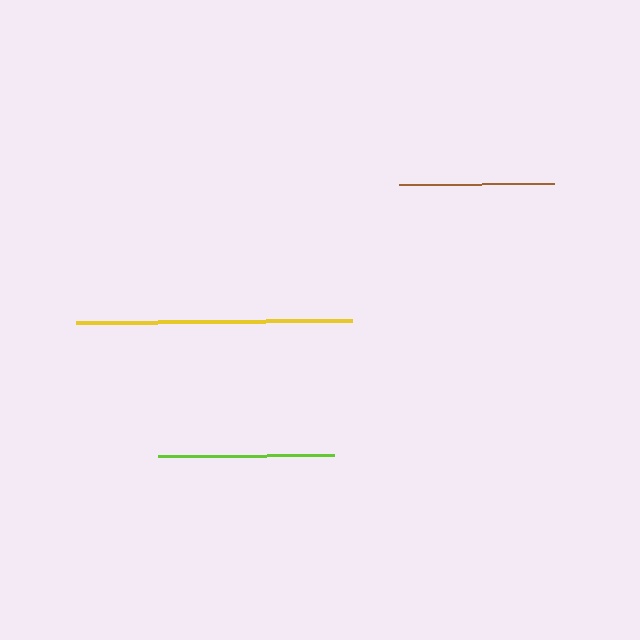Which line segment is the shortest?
The brown line is the shortest at approximately 155 pixels.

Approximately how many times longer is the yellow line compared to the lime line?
The yellow line is approximately 1.6 times the length of the lime line.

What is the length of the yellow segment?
The yellow segment is approximately 276 pixels long.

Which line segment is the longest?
The yellow line is the longest at approximately 276 pixels.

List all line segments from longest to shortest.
From longest to shortest: yellow, lime, brown.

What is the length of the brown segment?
The brown segment is approximately 155 pixels long.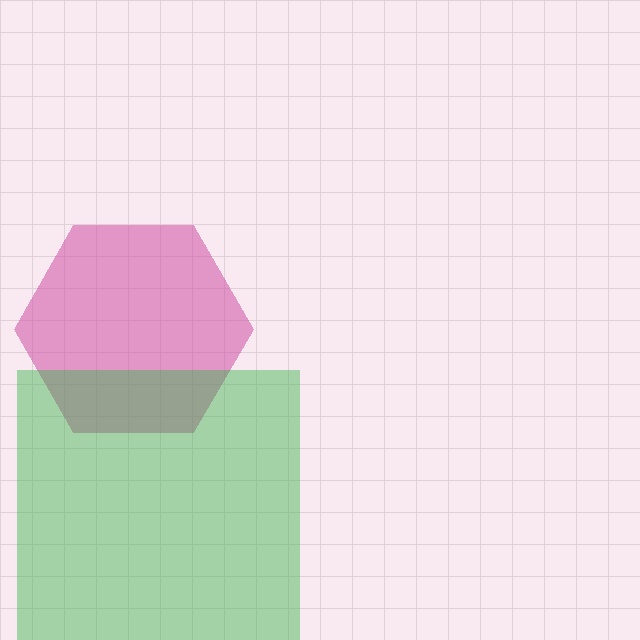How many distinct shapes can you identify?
There are 2 distinct shapes: a magenta hexagon, a green square.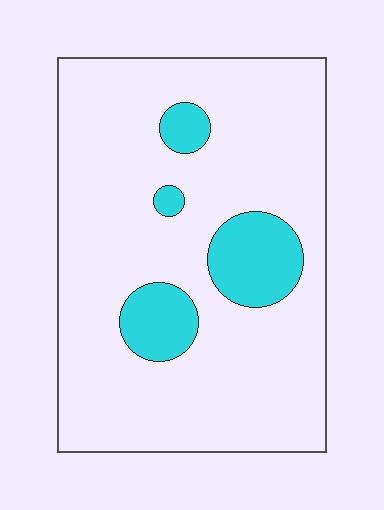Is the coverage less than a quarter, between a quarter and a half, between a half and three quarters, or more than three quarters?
Less than a quarter.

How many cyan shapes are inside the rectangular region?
4.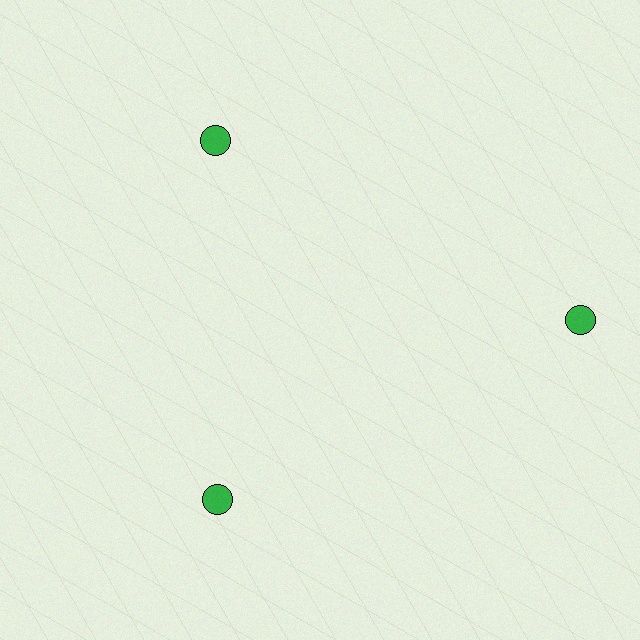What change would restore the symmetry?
The symmetry would be restored by moving it inward, back onto the ring so that all 3 circles sit at equal angles and equal distance from the center.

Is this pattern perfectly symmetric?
No. The 3 green circles are arranged in a ring, but one element near the 3 o'clock position is pushed outward from the center, breaking the 3-fold rotational symmetry.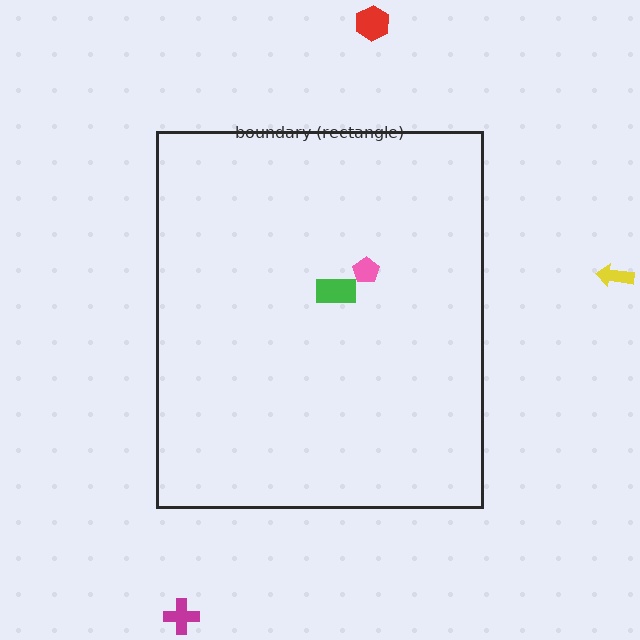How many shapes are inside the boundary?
2 inside, 3 outside.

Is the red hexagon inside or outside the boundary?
Outside.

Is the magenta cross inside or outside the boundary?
Outside.